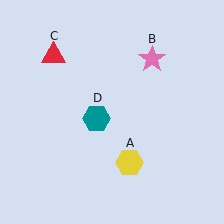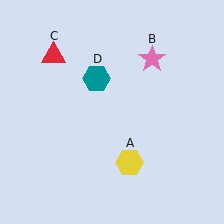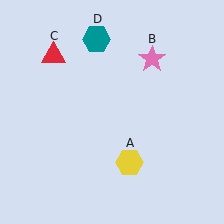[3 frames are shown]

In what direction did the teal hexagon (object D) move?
The teal hexagon (object D) moved up.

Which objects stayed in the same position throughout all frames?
Yellow hexagon (object A) and pink star (object B) and red triangle (object C) remained stationary.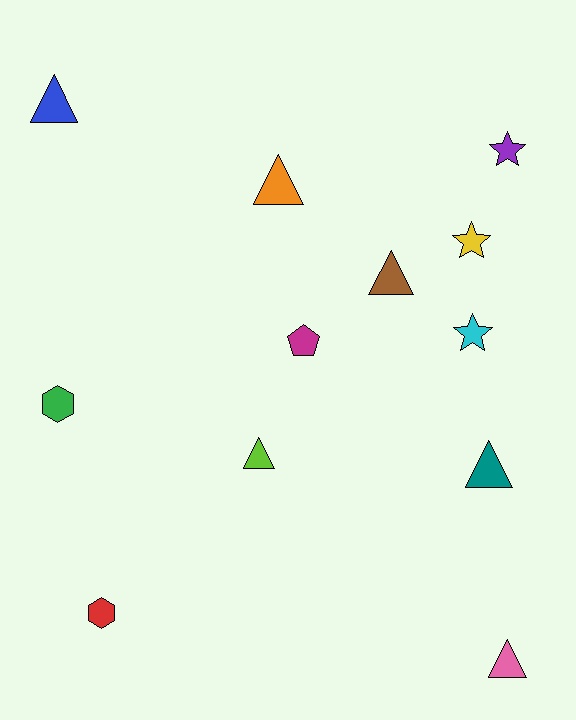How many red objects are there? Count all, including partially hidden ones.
There is 1 red object.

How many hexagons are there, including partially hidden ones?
There are 2 hexagons.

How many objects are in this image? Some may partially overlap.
There are 12 objects.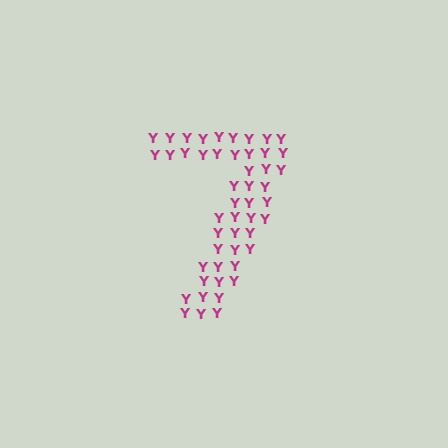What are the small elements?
The small elements are letter Y's.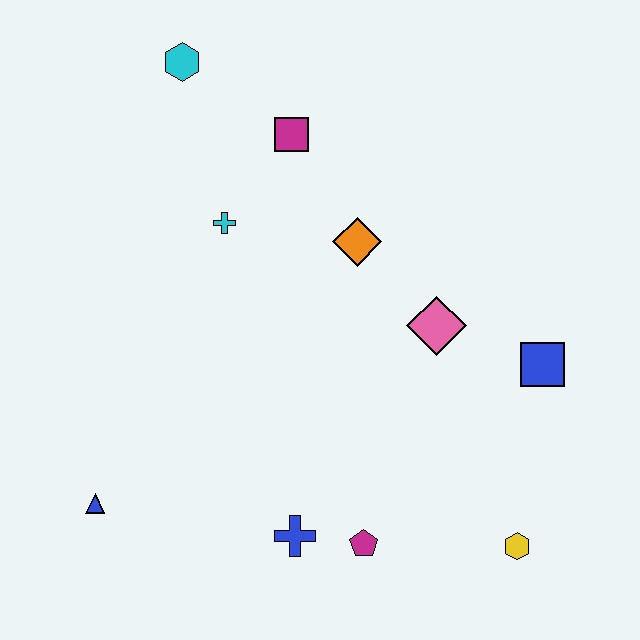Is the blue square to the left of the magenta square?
No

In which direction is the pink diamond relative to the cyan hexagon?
The pink diamond is below the cyan hexagon.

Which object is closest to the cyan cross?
The magenta square is closest to the cyan cross.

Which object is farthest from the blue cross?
The cyan hexagon is farthest from the blue cross.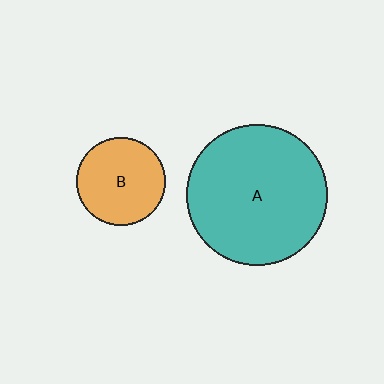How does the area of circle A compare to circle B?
Approximately 2.5 times.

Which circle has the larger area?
Circle A (teal).